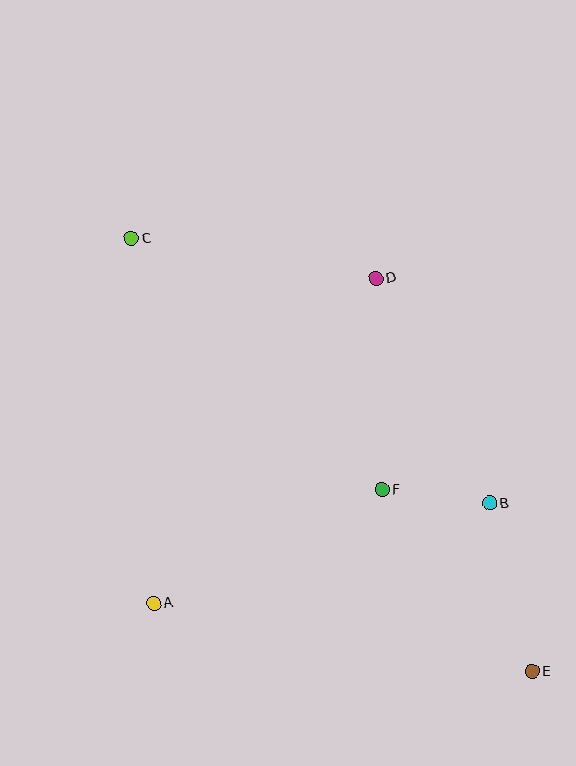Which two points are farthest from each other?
Points C and E are farthest from each other.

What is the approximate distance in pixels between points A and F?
The distance between A and F is approximately 255 pixels.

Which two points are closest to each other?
Points B and F are closest to each other.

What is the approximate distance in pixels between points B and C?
The distance between B and C is approximately 446 pixels.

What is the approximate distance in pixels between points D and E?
The distance between D and E is approximately 423 pixels.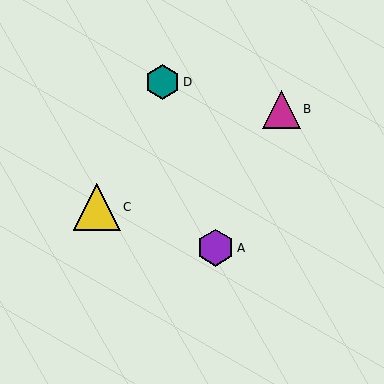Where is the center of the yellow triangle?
The center of the yellow triangle is at (97, 207).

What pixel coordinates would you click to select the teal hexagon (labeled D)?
Click at (162, 82) to select the teal hexagon D.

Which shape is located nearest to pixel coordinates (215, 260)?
The purple hexagon (labeled A) at (215, 248) is nearest to that location.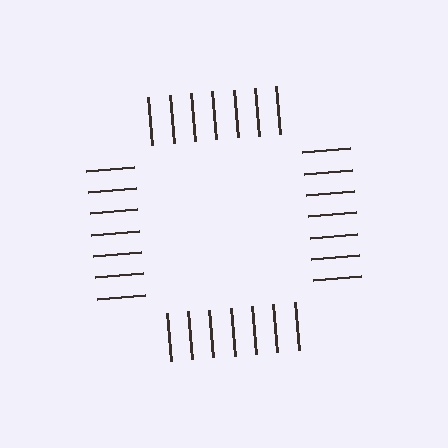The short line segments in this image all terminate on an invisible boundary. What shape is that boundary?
An illusory square — the line segments terminate on its edges but no continuous stroke is drawn.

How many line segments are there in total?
28 — 7 along each of the 4 edges.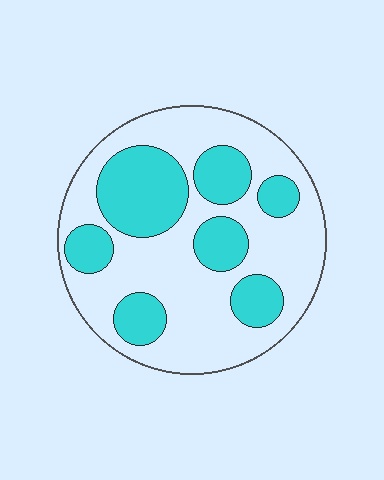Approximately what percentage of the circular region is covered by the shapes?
Approximately 35%.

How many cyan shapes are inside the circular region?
7.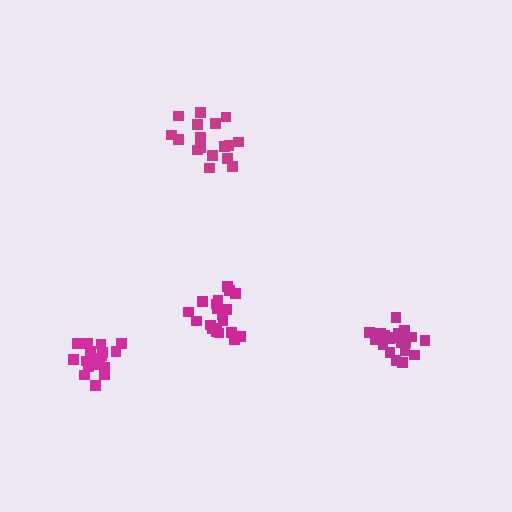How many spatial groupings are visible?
There are 4 spatial groupings.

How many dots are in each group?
Group 1: 17 dots, Group 2: 18 dots, Group 3: 19 dots, Group 4: 20 dots (74 total).